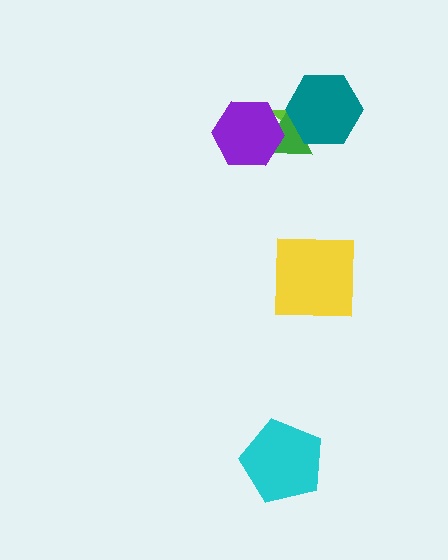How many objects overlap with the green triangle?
3 objects overlap with the green triangle.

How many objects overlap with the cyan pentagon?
0 objects overlap with the cyan pentagon.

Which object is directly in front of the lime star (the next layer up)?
The green triangle is directly in front of the lime star.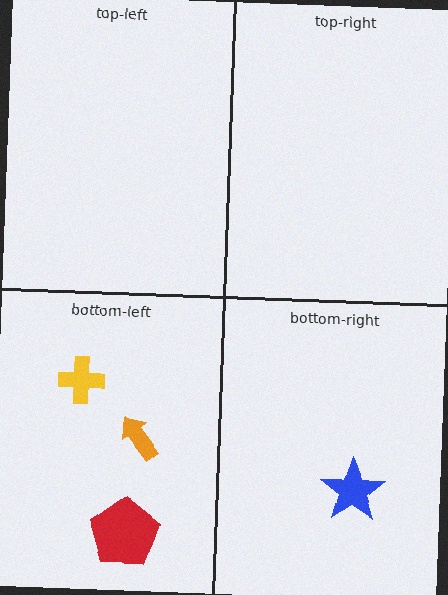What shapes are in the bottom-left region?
The yellow cross, the red pentagon, the orange arrow.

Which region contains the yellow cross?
The bottom-left region.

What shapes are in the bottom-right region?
The blue star.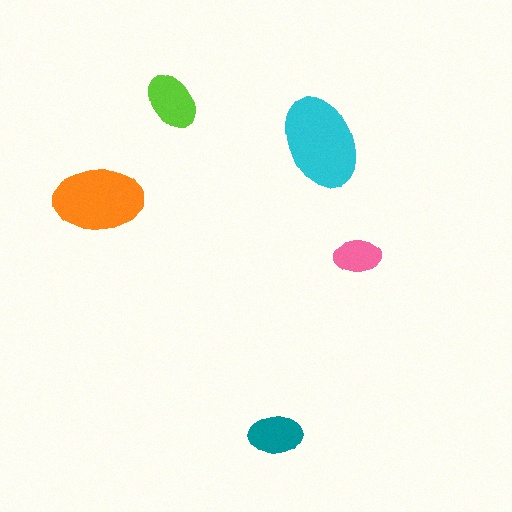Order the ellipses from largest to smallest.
the cyan one, the orange one, the lime one, the teal one, the pink one.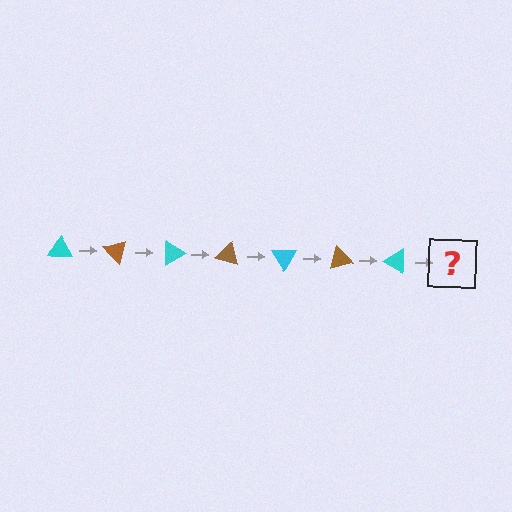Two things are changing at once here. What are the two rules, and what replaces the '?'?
The two rules are that it rotates 45 degrees each step and the color cycles through cyan and brown. The '?' should be a brown triangle, rotated 315 degrees from the start.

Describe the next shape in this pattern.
It should be a brown triangle, rotated 315 degrees from the start.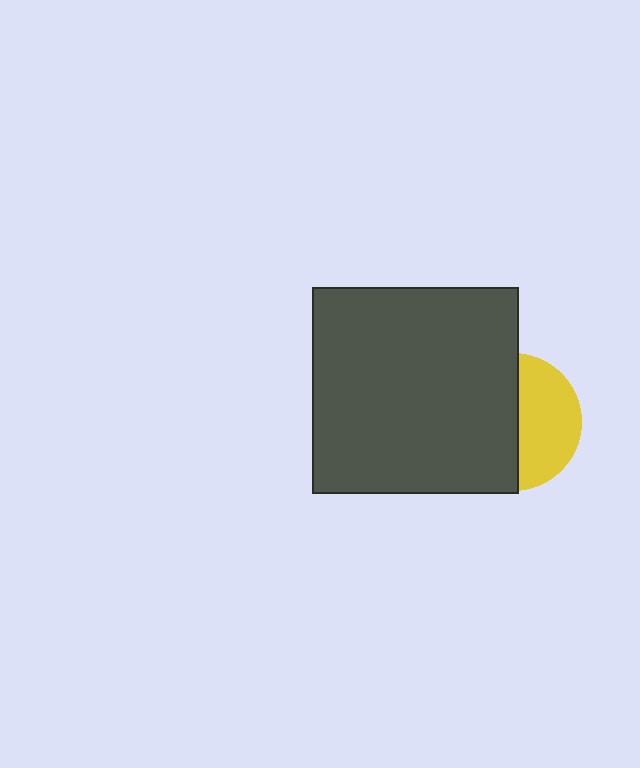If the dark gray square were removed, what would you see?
You would see the complete yellow circle.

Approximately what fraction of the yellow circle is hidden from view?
Roughly 56% of the yellow circle is hidden behind the dark gray square.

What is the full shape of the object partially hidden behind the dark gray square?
The partially hidden object is a yellow circle.